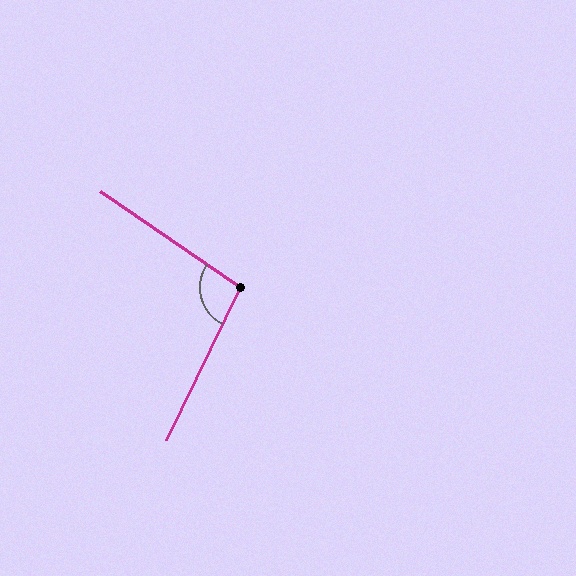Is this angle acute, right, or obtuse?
It is obtuse.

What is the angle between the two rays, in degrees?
Approximately 99 degrees.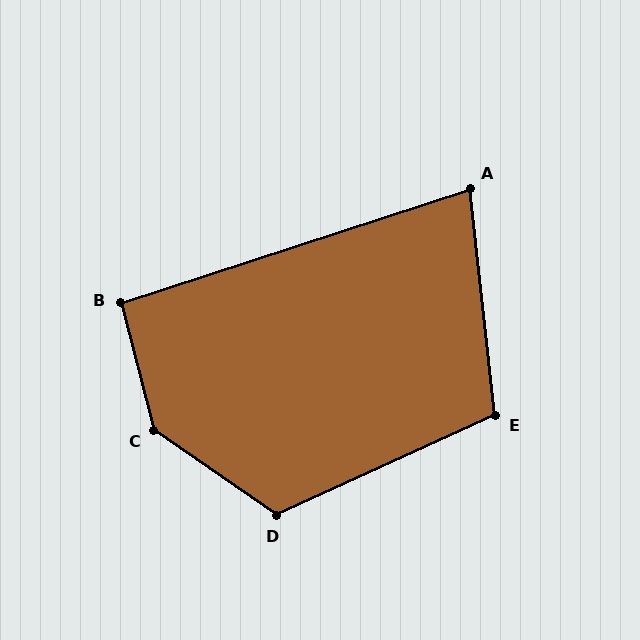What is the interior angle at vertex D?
Approximately 121 degrees (obtuse).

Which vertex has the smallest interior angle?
A, at approximately 78 degrees.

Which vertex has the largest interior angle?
C, at approximately 139 degrees.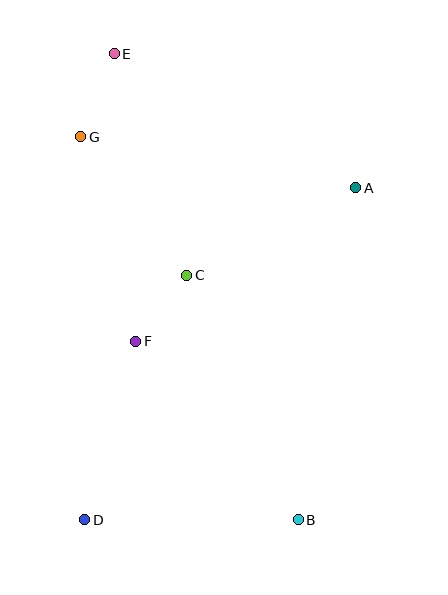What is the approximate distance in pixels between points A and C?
The distance between A and C is approximately 190 pixels.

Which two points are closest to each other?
Points C and F are closest to each other.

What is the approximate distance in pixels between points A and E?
The distance between A and E is approximately 276 pixels.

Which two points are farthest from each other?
Points B and E are farthest from each other.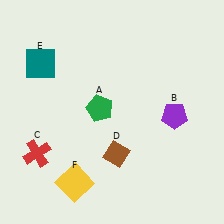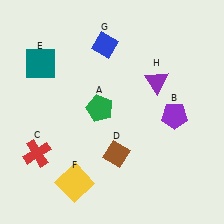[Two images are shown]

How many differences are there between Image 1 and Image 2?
There are 2 differences between the two images.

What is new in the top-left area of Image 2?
A blue diamond (G) was added in the top-left area of Image 2.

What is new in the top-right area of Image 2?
A purple triangle (H) was added in the top-right area of Image 2.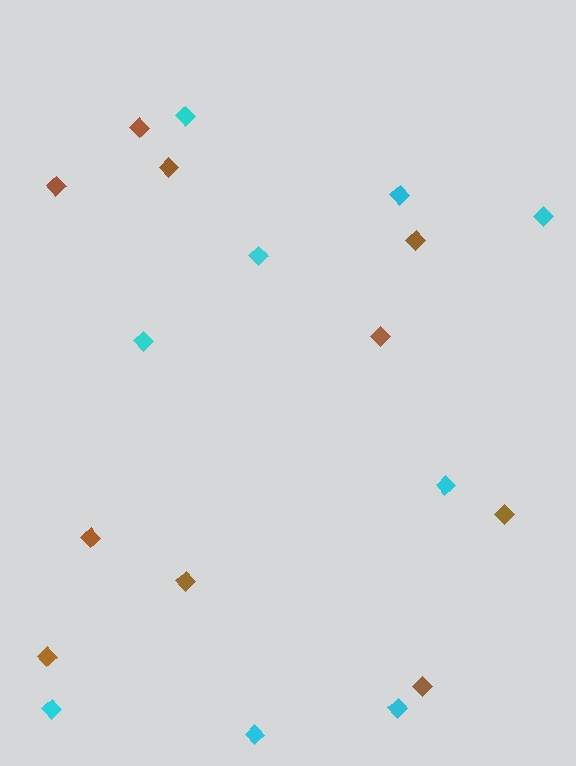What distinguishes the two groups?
There are 2 groups: one group of cyan diamonds (9) and one group of brown diamonds (10).